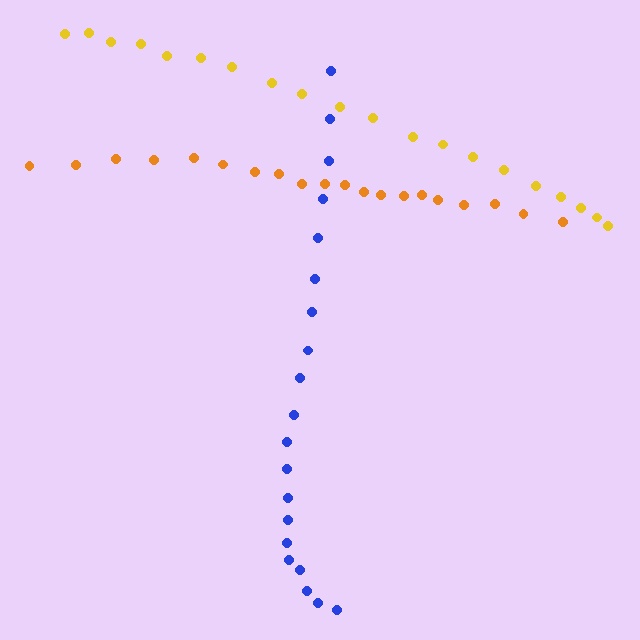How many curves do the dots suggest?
There are 3 distinct paths.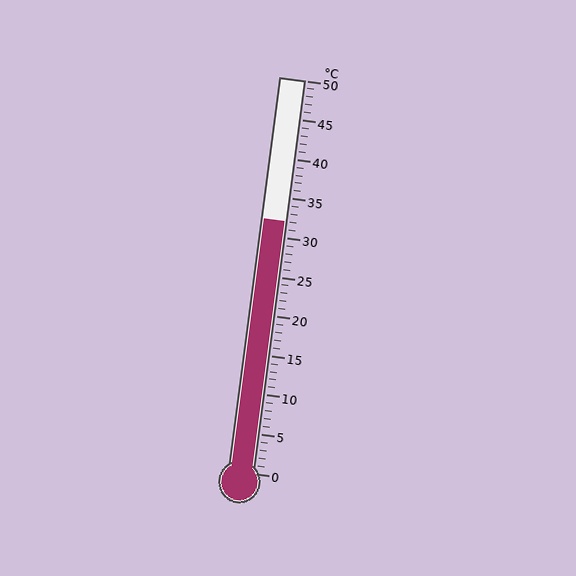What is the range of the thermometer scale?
The thermometer scale ranges from 0°C to 50°C.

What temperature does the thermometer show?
The thermometer shows approximately 32°C.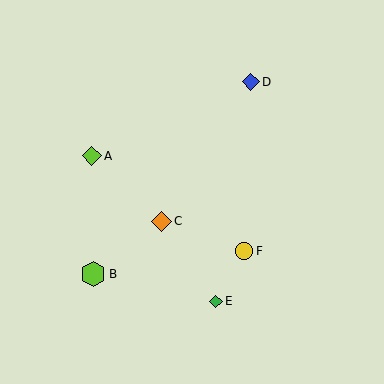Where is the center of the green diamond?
The center of the green diamond is at (216, 301).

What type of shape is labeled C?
Shape C is an orange diamond.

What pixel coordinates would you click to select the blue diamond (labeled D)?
Click at (251, 82) to select the blue diamond D.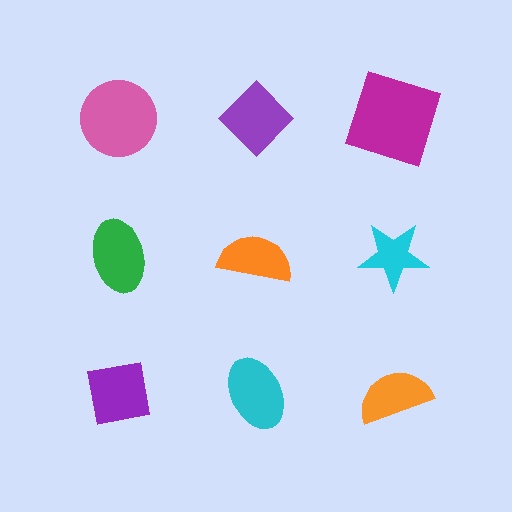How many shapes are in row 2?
3 shapes.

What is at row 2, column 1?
A green ellipse.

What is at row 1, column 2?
A purple diamond.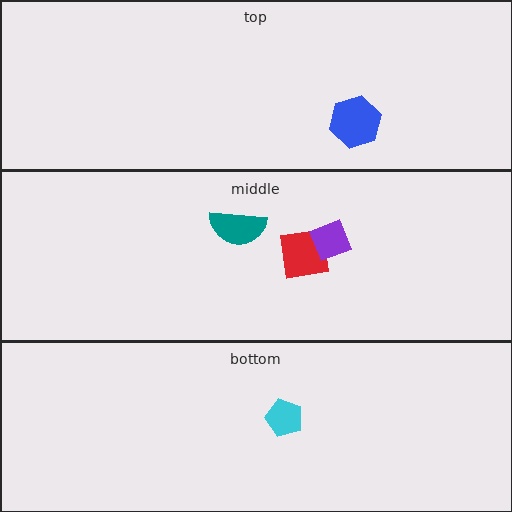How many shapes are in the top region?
1.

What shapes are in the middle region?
The red square, the purple diamond, the teal semicircle.